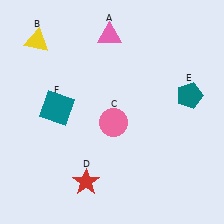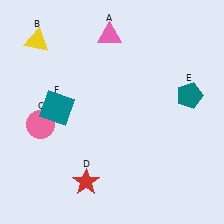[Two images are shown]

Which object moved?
The pink circle (C) moved left.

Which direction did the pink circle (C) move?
The pink circle (C) moved left.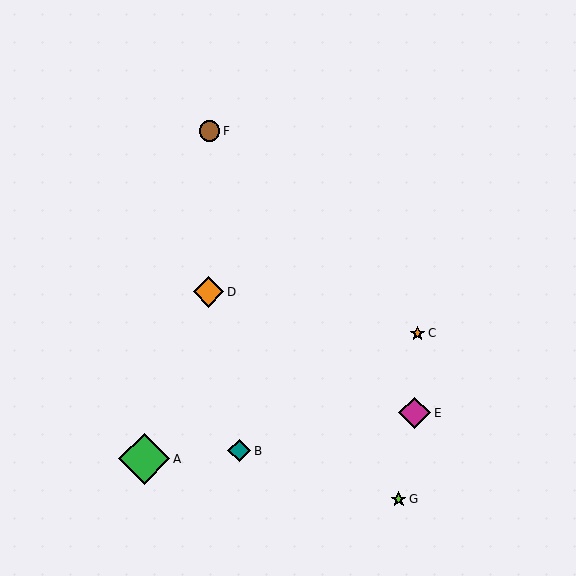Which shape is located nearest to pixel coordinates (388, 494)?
The lime star (labeled G) at (399, 499) is nearest to that location.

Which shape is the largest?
The green diamond (labeled A) is the largest.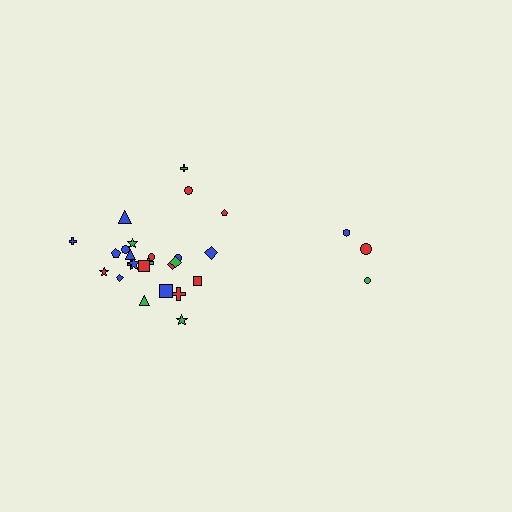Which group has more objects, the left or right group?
The left group.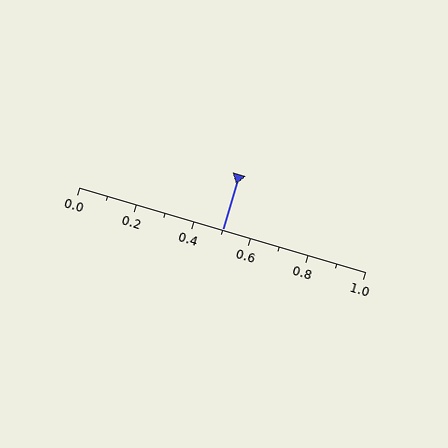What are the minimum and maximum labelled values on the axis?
The axis runs from 0.0 to 1.0.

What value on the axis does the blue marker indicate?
The marker indicates approximately 0.5.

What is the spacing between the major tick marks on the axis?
The major ticks are spaced 0.2 apart.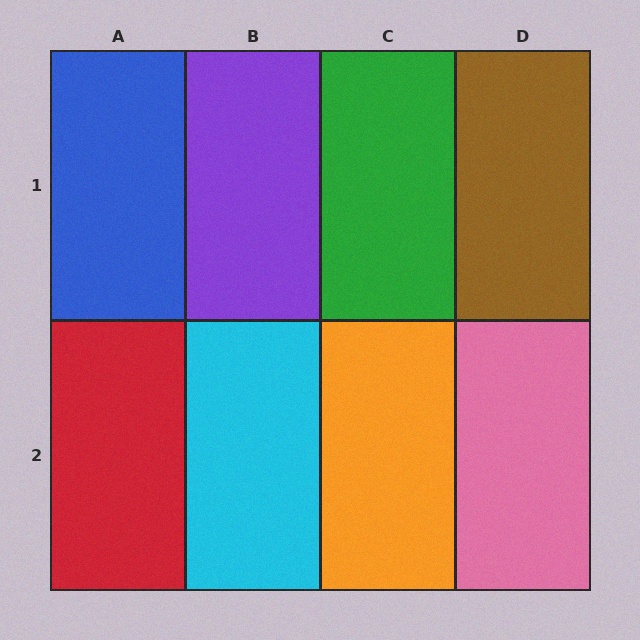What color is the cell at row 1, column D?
Brown.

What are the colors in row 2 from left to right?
Red, cyan, orange, pink.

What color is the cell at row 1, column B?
Purple.